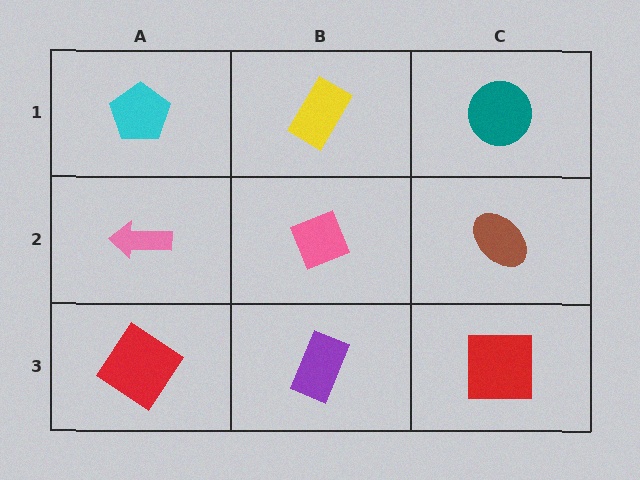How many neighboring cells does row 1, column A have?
2.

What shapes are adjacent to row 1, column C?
A brown ellipse (row 2, column C), a yellow rectangle (row 1, column B).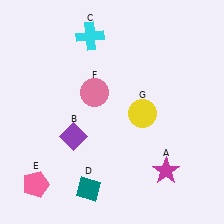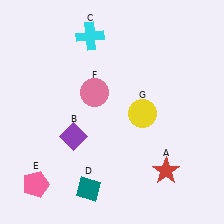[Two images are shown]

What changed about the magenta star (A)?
In Image 1, A is magenta. In Image 2, it changed to red.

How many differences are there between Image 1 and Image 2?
There is 1 difference between the two images.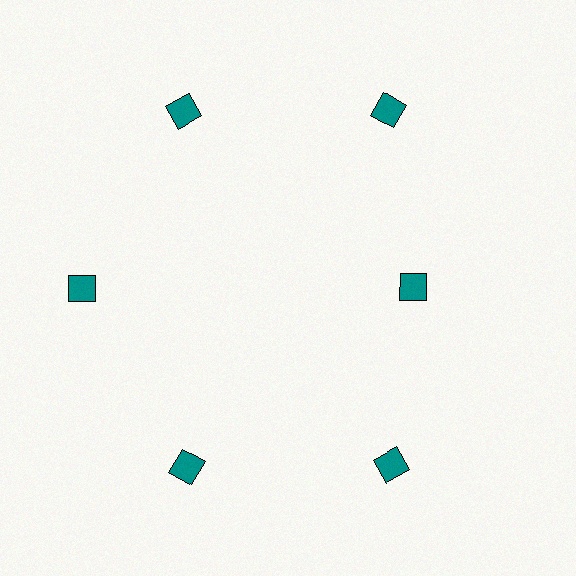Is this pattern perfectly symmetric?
No. The 6 teal diamonds are arranged in a ring, but one element near the 3 o'clock position is pulled inward toward the center, breaking the 6-fold rotational symmetry.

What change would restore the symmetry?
The symmetry would be restored by moving it outward, back onto the ring so that all 6 diamonds sit at equal angles and equal distance from the center.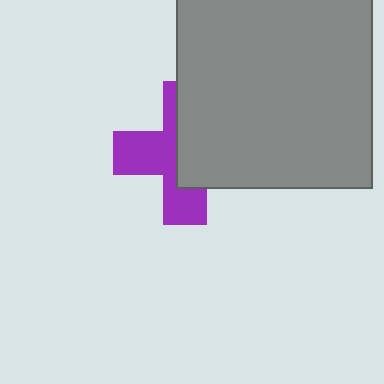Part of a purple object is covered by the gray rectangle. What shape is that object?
It is a cross.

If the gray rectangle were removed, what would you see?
You would see the complete purple cross.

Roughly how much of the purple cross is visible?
About half of it is visible (roughly 47%).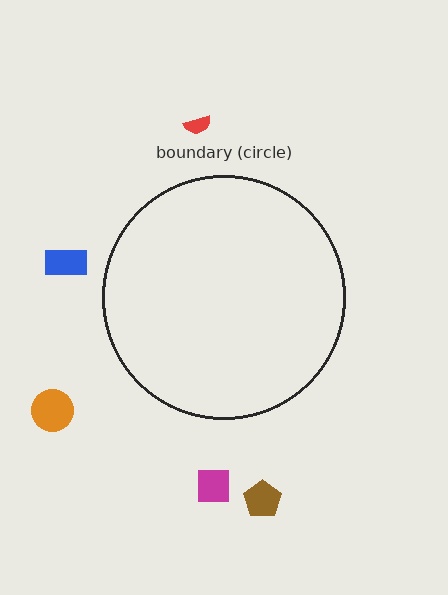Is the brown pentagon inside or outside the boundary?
Outside.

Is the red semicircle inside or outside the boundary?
Outside.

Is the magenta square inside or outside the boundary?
Outside.